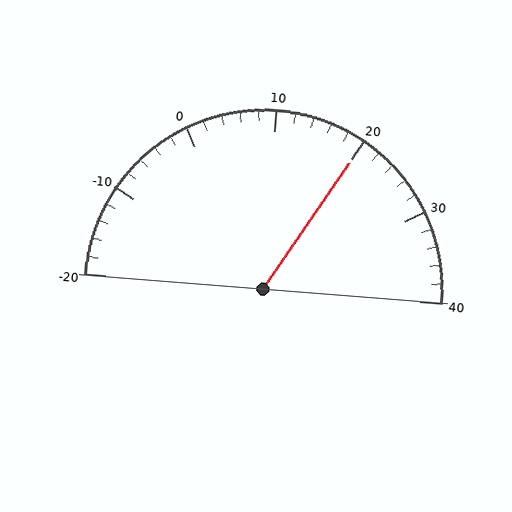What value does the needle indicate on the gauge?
The needle indicates approximately 20.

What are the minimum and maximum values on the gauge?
The gauge ranges from -20 to 40.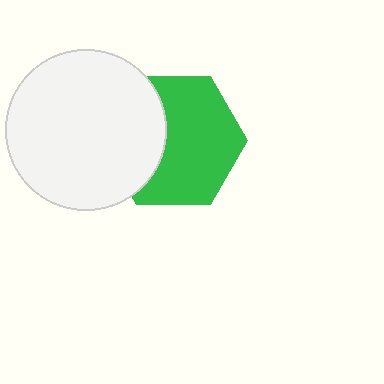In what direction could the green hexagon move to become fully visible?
The green hexagon could move right. That would shift it out from behind the white circle entirely.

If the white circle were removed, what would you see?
You would see the complete green hexagon.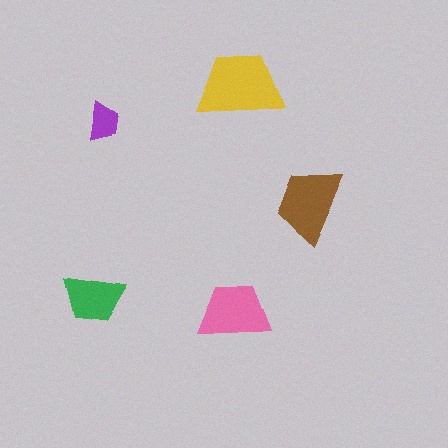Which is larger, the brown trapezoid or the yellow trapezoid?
The yellow one.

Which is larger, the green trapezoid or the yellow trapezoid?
The yellow one.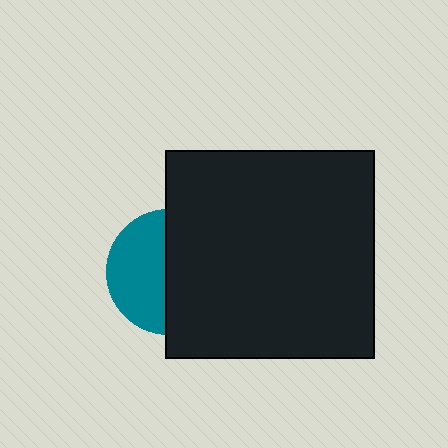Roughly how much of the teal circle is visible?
About half of it is visible (roughly 46%).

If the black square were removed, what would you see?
You would see the complete teal circle.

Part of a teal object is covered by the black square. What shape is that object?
It is a circle.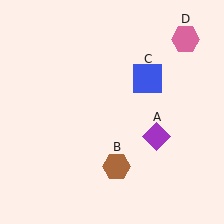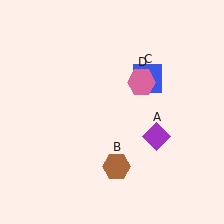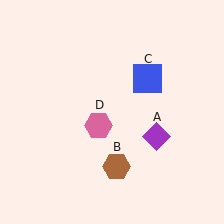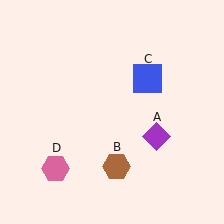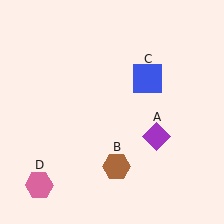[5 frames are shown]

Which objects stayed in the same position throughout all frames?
Purple diamond (object A) and brown hexagon (object B) and blue square (object C) remained stationary.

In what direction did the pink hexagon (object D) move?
The pink hexagon (object D) moved down and to the left.